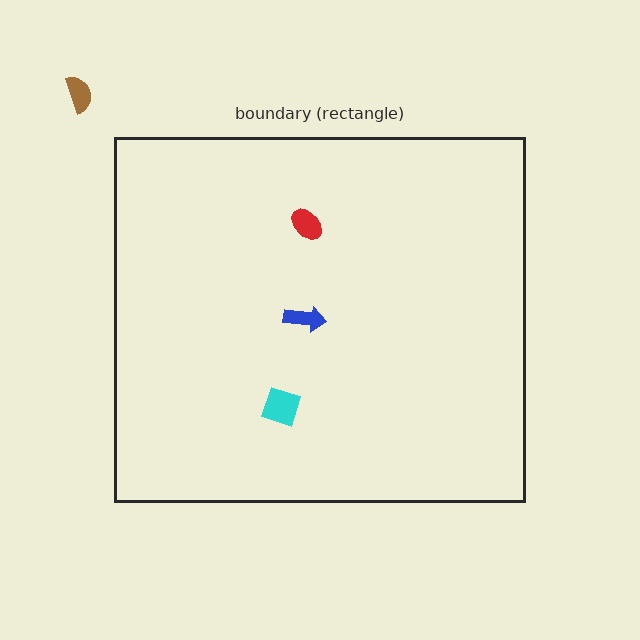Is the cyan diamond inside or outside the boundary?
Inside.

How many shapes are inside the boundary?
3 inside, 1 outside.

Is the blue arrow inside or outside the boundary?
Inside.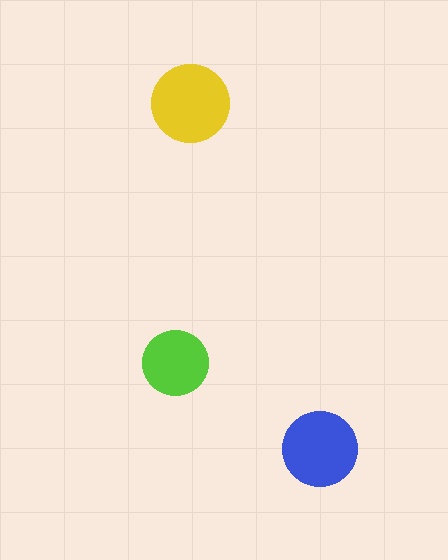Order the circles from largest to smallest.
the yellow one, the blue one, the lime one.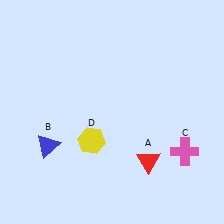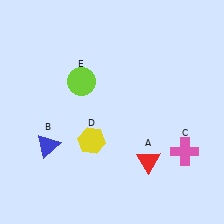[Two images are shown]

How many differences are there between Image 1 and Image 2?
There is 1 difference between the two images.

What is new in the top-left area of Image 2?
A lime circle (E) was added in the top-left area of Image 2.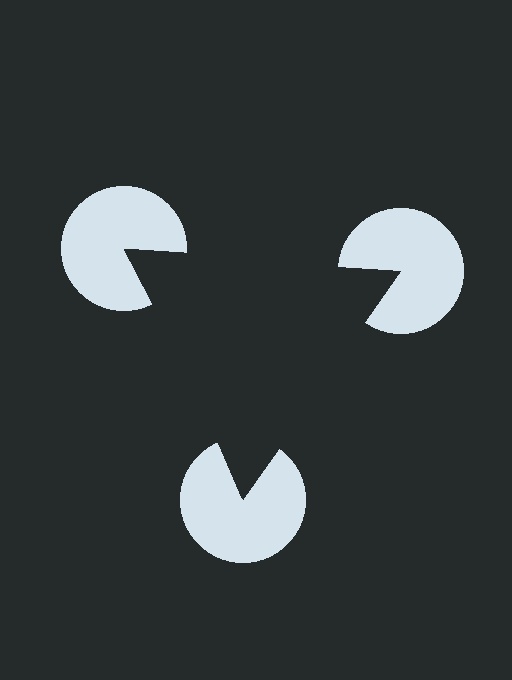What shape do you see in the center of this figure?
An illusory triangle — its edges are inferred from the aligned wedge cuts in the pac-man discs, not physically drawn.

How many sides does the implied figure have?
3 sides.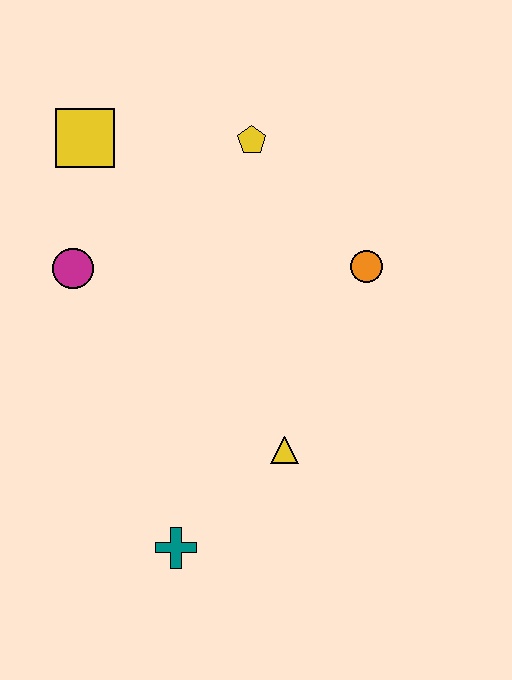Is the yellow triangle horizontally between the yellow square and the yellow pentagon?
No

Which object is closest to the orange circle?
The yellow pentagon is closest to the orange circle.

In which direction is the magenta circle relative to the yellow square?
The magenta circle is below the yellow square.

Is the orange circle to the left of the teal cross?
No